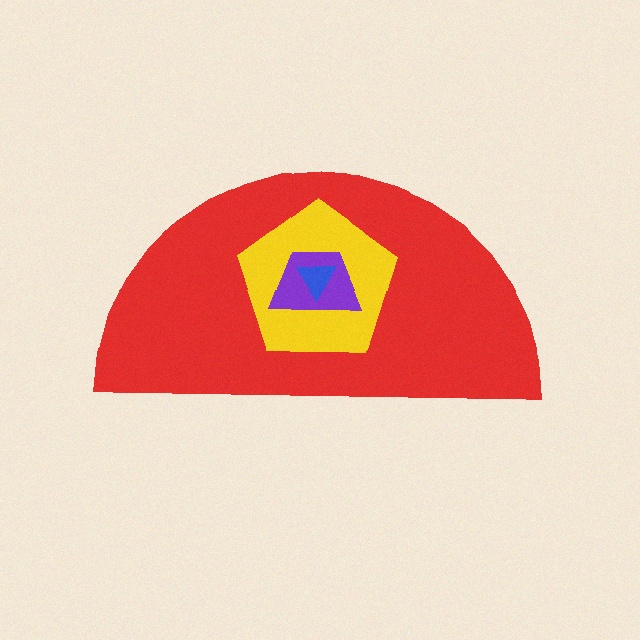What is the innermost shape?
The blue triangle.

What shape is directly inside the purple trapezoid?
The blue triangle.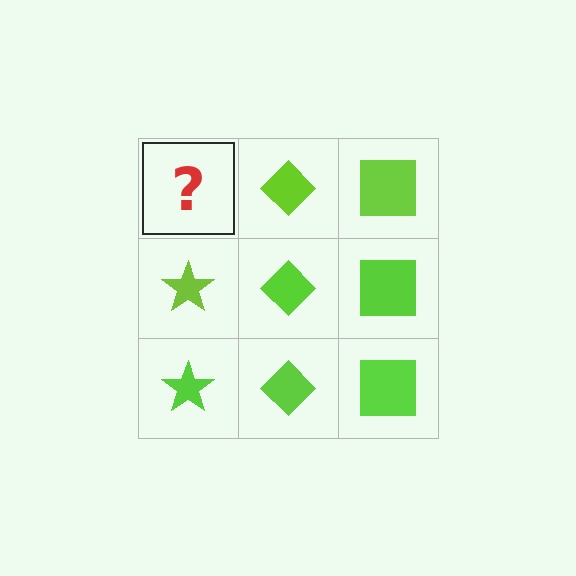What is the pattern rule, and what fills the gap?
The rule is that each column has a consistent shape. The gap should be filled with a lime star.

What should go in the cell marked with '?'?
The missing cell should contain a lime star.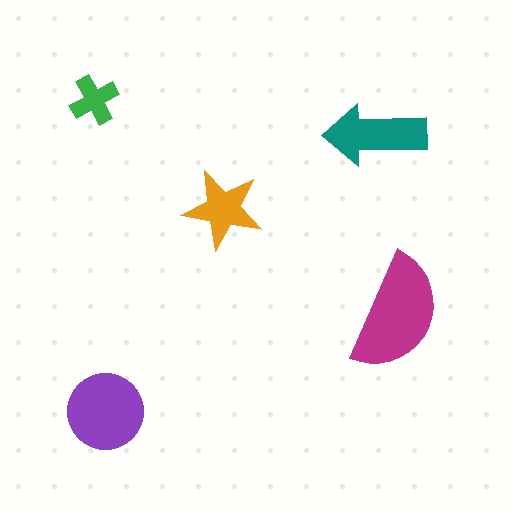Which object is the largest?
The magenta semicircle.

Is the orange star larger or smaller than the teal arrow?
Smaller.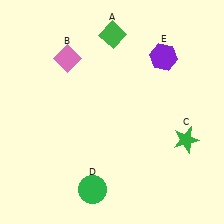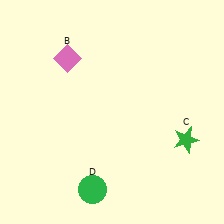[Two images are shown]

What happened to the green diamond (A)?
The green diamond (A) was removed in Image 2. It was in the top-right area of Image 1.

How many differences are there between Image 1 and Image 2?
There are 2 differences between the two images.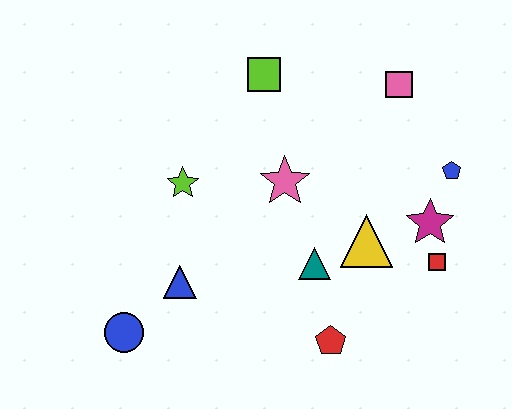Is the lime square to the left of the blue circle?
No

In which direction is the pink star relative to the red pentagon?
The pink star is above the red pentagon.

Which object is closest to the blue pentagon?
The magenta star is closest to the blue pentagon.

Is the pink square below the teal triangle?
No